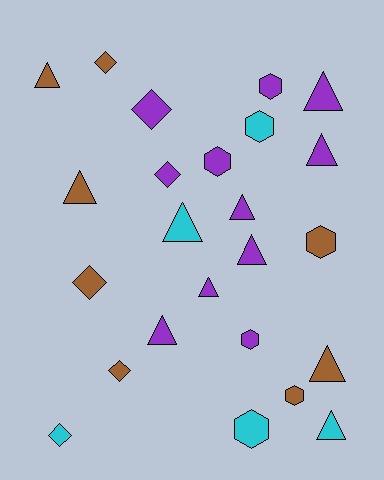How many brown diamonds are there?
There are 3 brown diamonds.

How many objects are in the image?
There are 24 objects.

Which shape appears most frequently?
Triangle, with 11 objects.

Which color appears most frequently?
Purple, with 11 objects.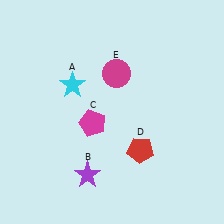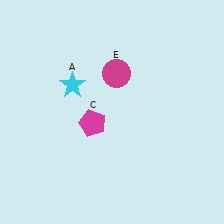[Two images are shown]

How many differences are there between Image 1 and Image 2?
There are 2 differences between the two images.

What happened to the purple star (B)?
The purple star (B) was removed in Image 2. It was in the bottom-left area of Image 1.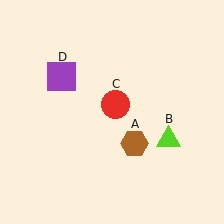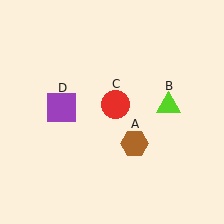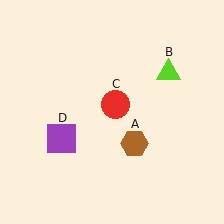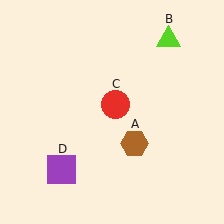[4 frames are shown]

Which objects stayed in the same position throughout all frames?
Brown hexagon (object A) and red circle (object C) remained stationary.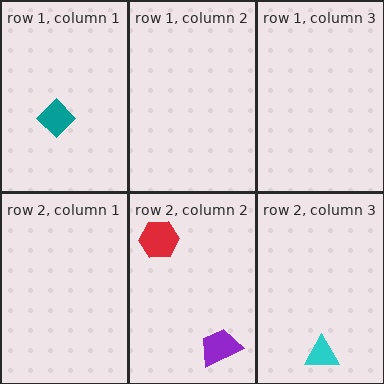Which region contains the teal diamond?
The row 1, column 1 region.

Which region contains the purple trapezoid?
The row 2, column 2 region.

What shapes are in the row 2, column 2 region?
The red hexagon, the purple trapezoid.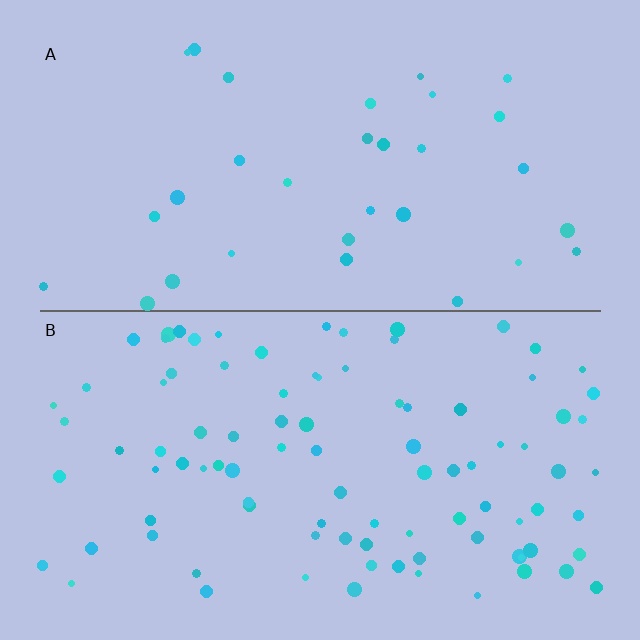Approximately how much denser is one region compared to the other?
Approximately 3.0× — region B over region A.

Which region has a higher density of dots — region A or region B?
B (the bottom).